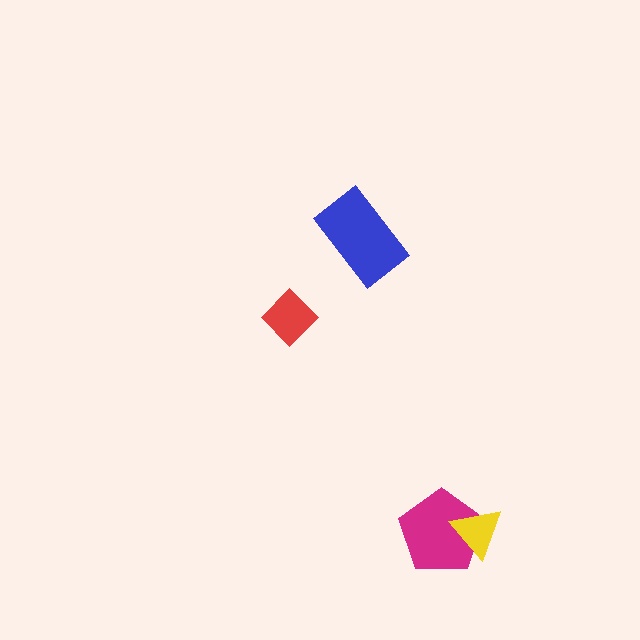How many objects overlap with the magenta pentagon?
1 object overlaps with the magenta pentagon.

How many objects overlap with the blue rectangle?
0 objects overlap with the blue rectangle.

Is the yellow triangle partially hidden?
No, no other shape covers it.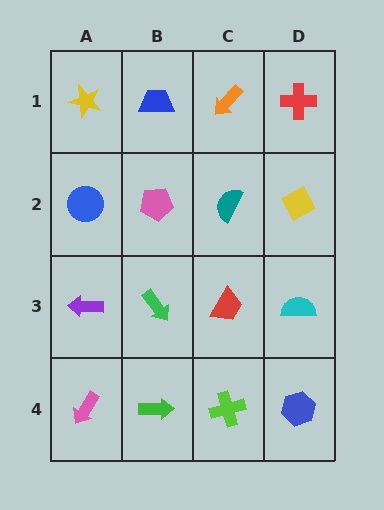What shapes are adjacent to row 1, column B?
A pink pentagon (row 2, column B), a yellow star (row 1, column A), an orange arrow (row 1, column C).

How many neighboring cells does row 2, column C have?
4.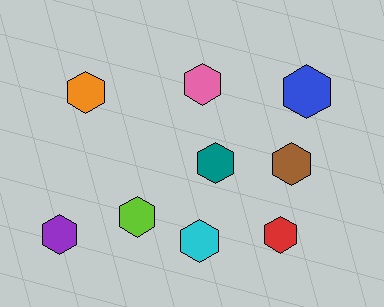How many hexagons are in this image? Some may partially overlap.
There are 9 hexagons.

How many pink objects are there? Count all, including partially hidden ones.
There is 1 pink object.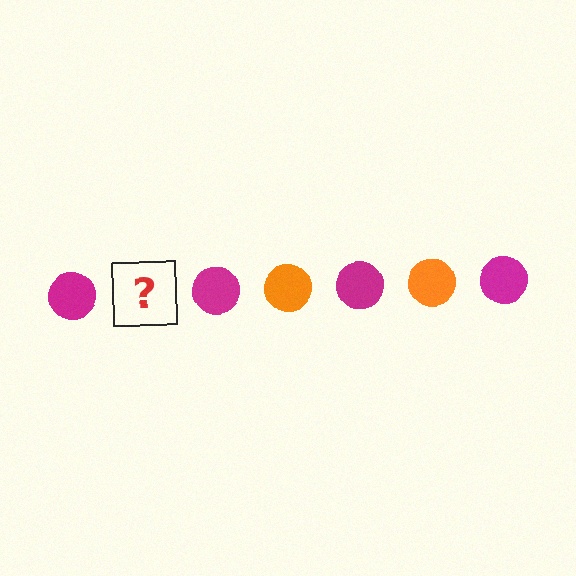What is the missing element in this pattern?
The missing element is an orange circle.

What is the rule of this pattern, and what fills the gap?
The rule is that the pattern cycles through magenta, orange circles. The gap should be filled with an orange circle.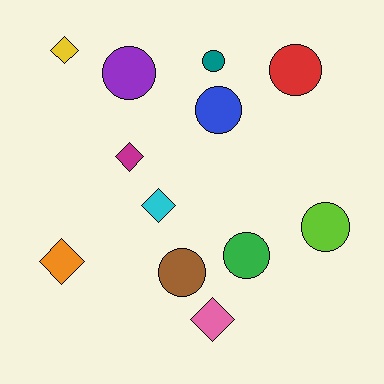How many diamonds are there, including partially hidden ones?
There are 5 diamonds.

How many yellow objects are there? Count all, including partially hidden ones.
There is 1 yellow object.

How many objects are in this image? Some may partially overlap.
There are 12 objects.